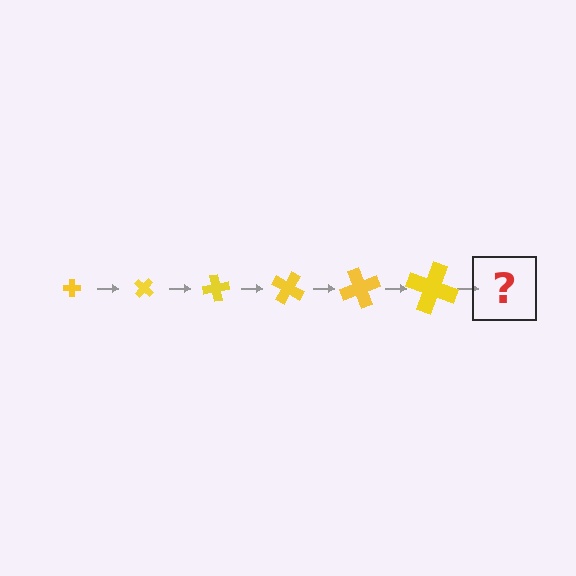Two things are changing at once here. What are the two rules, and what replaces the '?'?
The two rules are that the cross grows larger each step and it rotates 40 degrees each step. The '?' should be a cross, larger than the previous one and rotated 240 degrees from the start.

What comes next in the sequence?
The next element should be a cross, larger than the previous one and rotated 240 degrees from the start.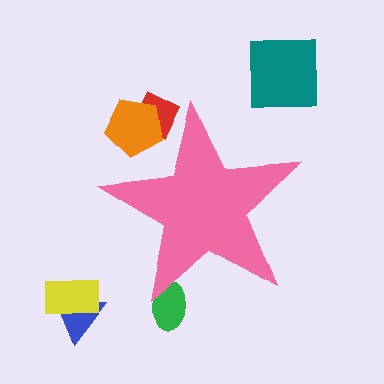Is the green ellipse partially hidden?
Yes, the green ellipse is partially hidden behind the pink star.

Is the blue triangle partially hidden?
No, the blue triangle is fully visible.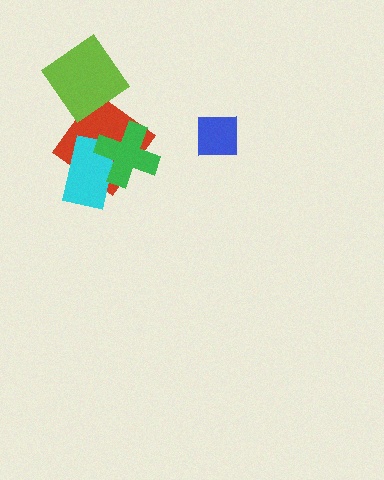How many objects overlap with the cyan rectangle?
2 objects overlap with the cyan rectangle.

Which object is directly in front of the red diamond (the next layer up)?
The cyan rectangle is directly in front of the red diamond.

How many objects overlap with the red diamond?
2 objects overlap with the red diamond.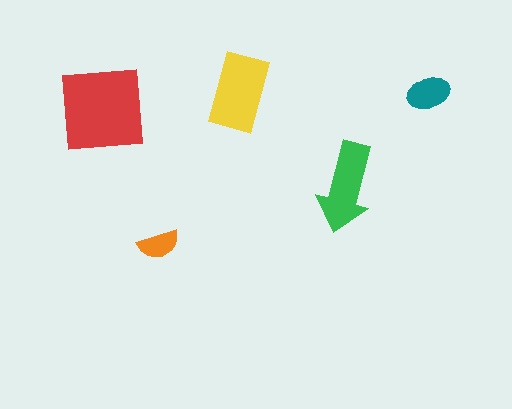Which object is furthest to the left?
The red square is leftmost.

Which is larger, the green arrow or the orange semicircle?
The green arrow.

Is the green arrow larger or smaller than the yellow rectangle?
Smaller.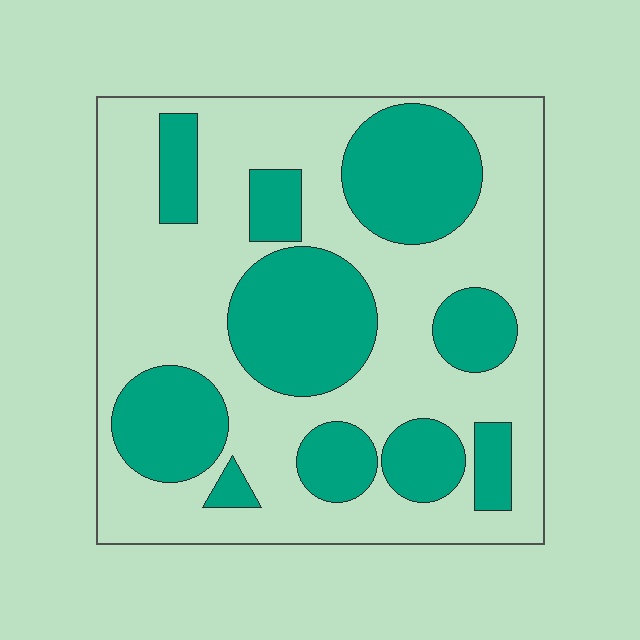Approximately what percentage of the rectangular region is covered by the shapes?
Approximately 35%.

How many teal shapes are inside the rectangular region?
10.